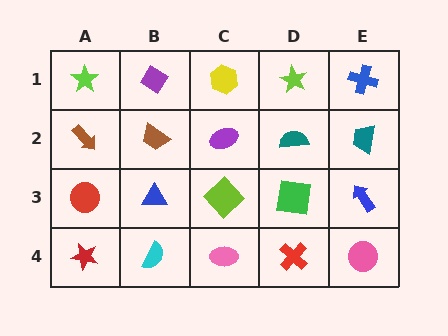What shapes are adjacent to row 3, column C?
A purple ellipse (row 2, column C), a pink ellipse (row 4, column C), a blue triangle (row 3, column B), a green square (row 3, column D).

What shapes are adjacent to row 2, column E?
A blue cross (row 1, column E), a blue arrow (row 3, column E), a teal semicircle (row 2, column D).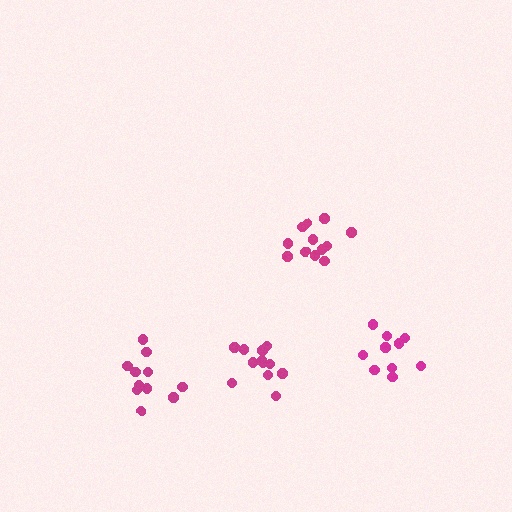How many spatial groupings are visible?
There are 4 spatial groupings.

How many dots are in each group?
Group 1: 11 dots, Group 2: 12 dots, Group 3: 10 dots, Group 4: 12 dots (45 total).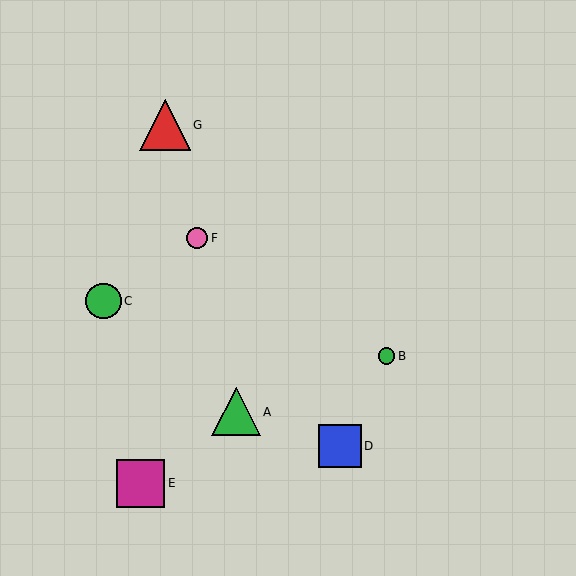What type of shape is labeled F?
Shape F is a pink circle.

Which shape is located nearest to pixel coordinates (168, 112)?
The red triangle (labeled G) at (165, 125) is nearest to that location.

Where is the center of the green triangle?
The center of the green triangle is at (236, 412).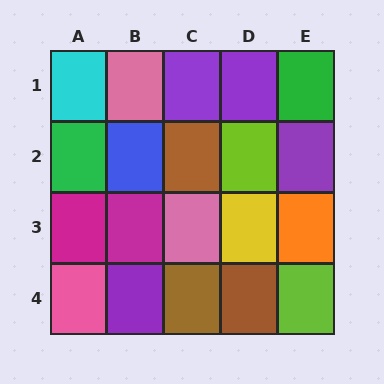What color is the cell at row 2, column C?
Brown.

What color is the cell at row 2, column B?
Blue.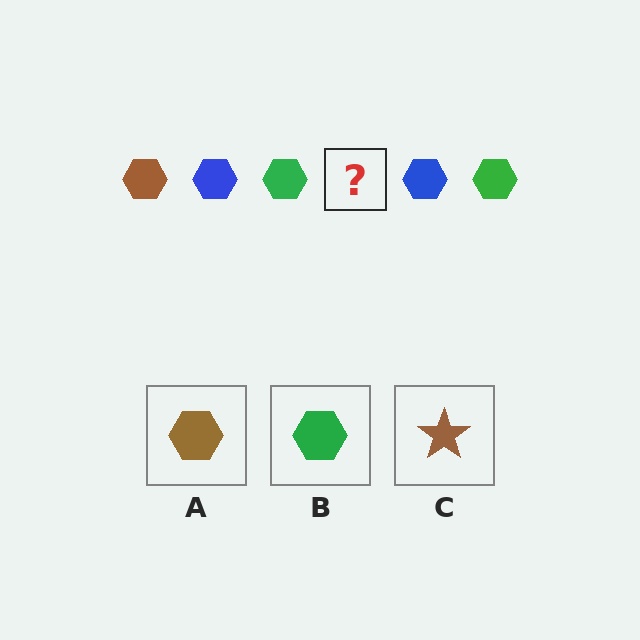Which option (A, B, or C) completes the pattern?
A.